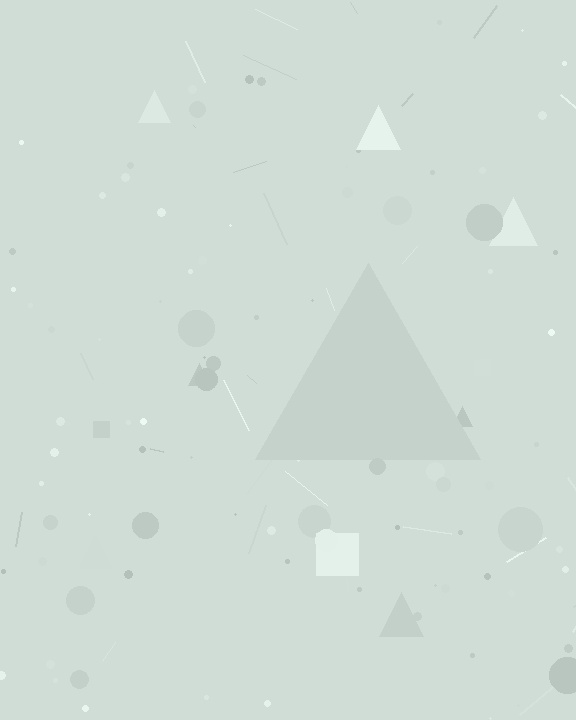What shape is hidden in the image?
A triangle is hidden in the image.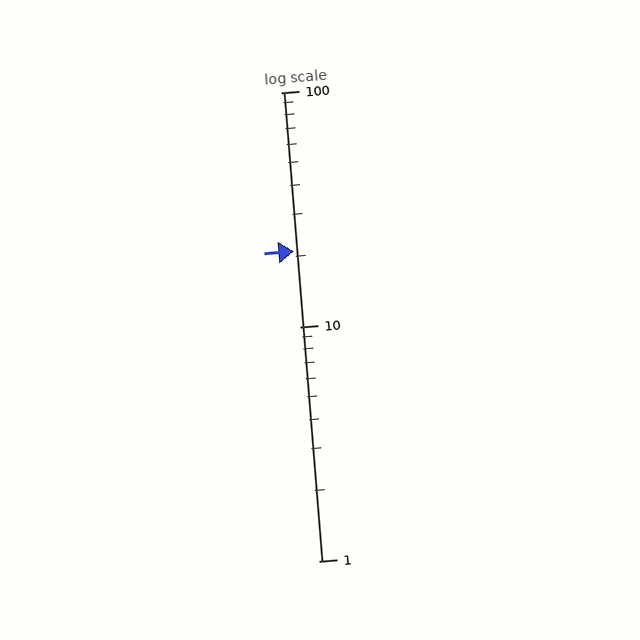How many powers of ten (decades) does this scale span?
The scale spans 2 decades, from 1 to 100.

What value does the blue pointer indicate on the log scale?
The pointer indicates approximately 21.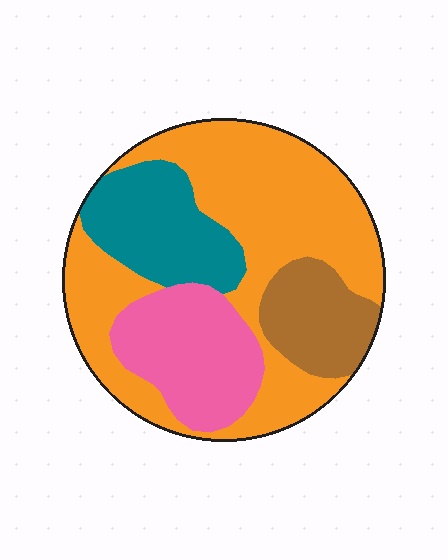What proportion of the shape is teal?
Teal takes up about one sixth (1/6) of the shape.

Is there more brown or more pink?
Pink.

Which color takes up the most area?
Orange, at roughly 50%.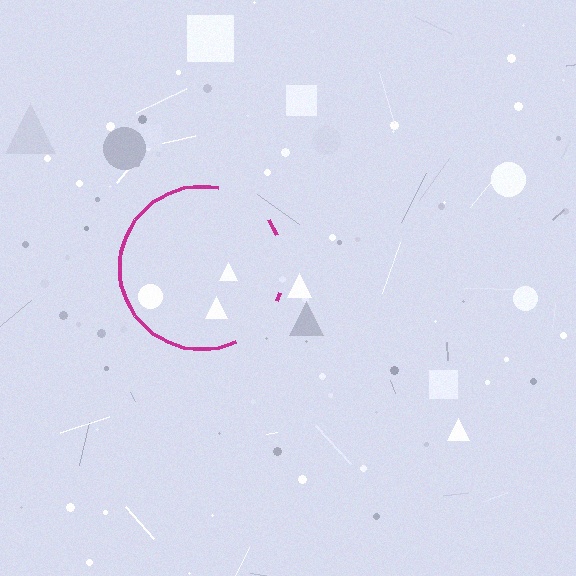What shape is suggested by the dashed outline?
The dashed outline suggests a circle.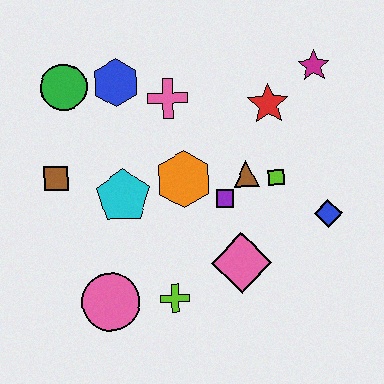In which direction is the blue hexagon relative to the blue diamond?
The blue hexagon is to the left of the blue diamond.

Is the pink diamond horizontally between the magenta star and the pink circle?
Yes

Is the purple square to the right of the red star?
No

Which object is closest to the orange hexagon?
The purple square is closest to the orange hexagon.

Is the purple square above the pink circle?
Yes